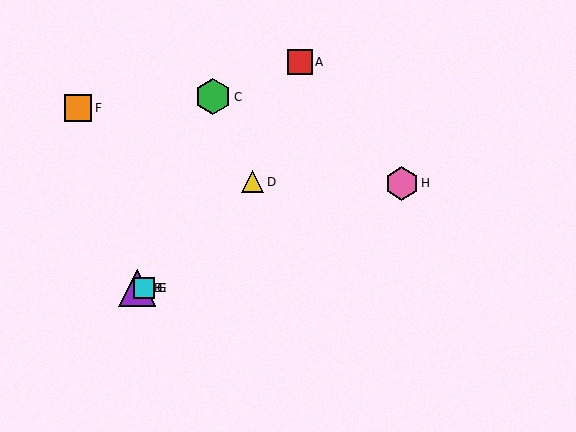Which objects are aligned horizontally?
Objects B, E, G are aligned horizontally.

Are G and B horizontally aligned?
Yes, both are at y≈288.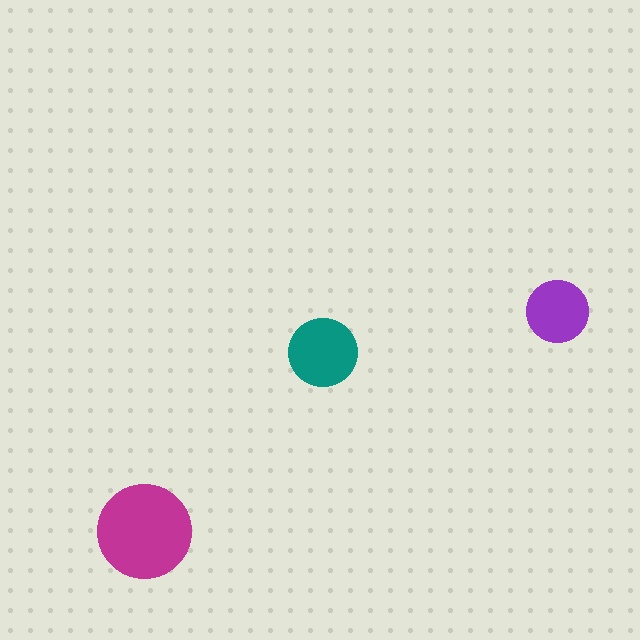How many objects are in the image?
There are 3 objects in the image.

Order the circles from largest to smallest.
the magenta one, the teal one, the purple one.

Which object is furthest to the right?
The purple circle is rightmost.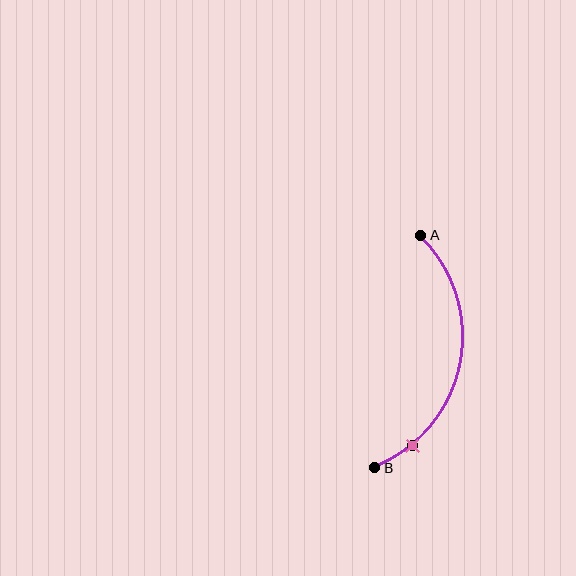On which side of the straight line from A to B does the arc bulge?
The arc bulges to the right of the straight line connecting A and B.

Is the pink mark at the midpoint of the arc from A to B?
No. The pink mark lies on the arc but is closer to endpoint B. The arc midpoint would be at the point on the curve equidistant along the arc from both A and B.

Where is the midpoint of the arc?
The arc midpoint is the point on the curve farthest from the straight line joining A and B. It sits to the right of that line.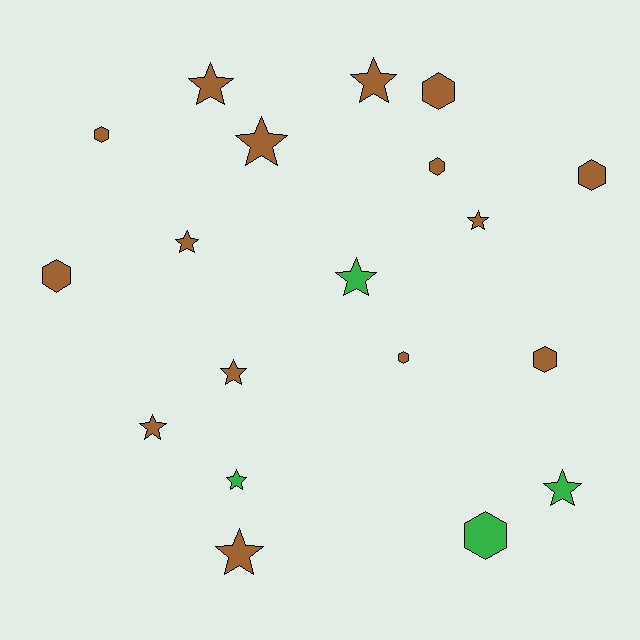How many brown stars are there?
There are 8 brown stars.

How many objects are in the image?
There are 19 objects.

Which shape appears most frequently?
Star, with 11 objects.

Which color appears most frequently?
Brown, with 15 objects.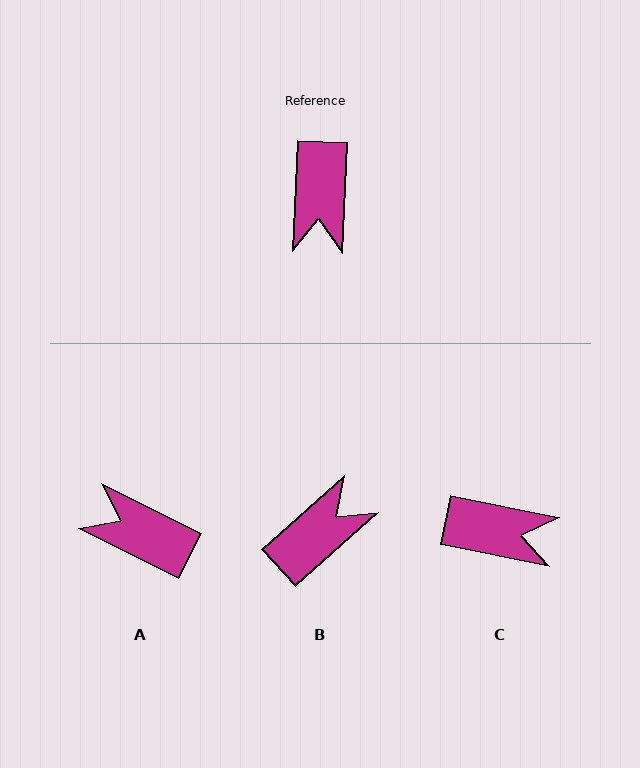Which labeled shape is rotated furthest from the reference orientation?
B, about 135 degrees away.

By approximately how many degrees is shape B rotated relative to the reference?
Approximately 135 degrees counter-clockwise.